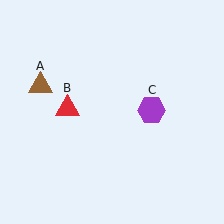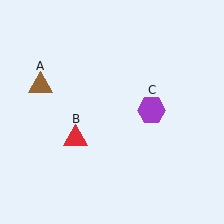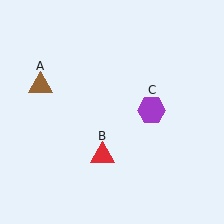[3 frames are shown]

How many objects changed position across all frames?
1 object changed position: red triangle (object B).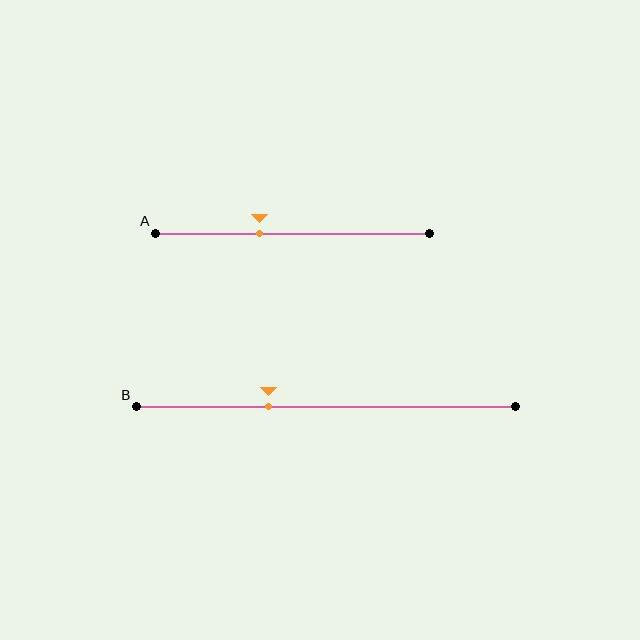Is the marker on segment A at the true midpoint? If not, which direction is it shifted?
No, the marker on segment A is shifted to the left by about 12% of the segment length.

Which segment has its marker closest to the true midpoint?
Segment A has its marker closest to the true midpoint.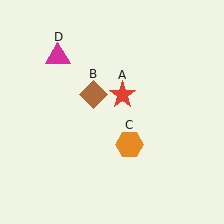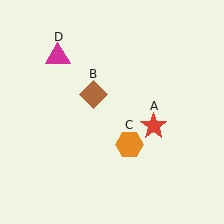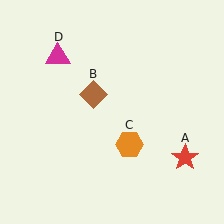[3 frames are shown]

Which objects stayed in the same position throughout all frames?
Brown diamond (object B) and orange hexagon (object C) and magenta triangle (object D) remained stationary.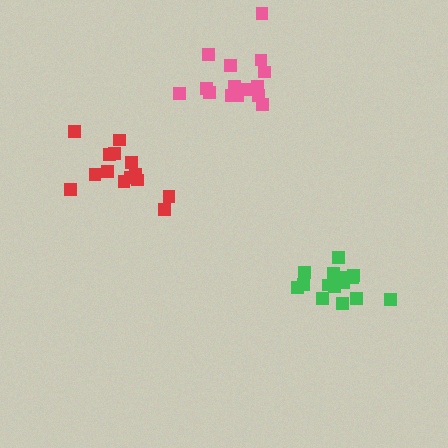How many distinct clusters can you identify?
There are 3 distinct clusters.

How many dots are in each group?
Group 1: 15 dots, Group 2: 14 dots, Group 3: 15 dots (44 total).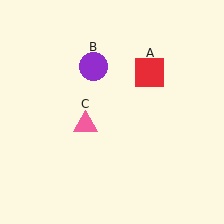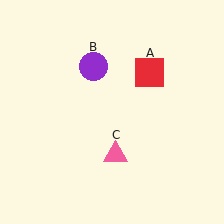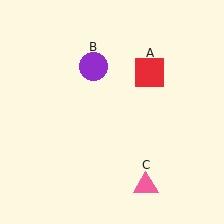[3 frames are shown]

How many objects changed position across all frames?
1 object changed position: pink triangle (object C).